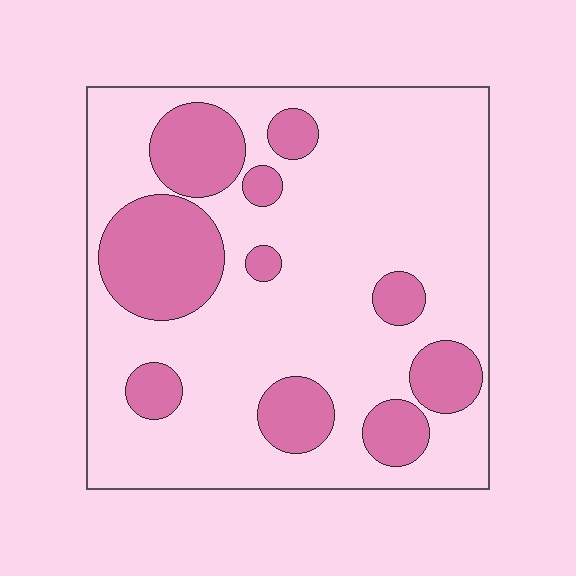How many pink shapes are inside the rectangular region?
10.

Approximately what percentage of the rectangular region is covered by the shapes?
Approximately 25%.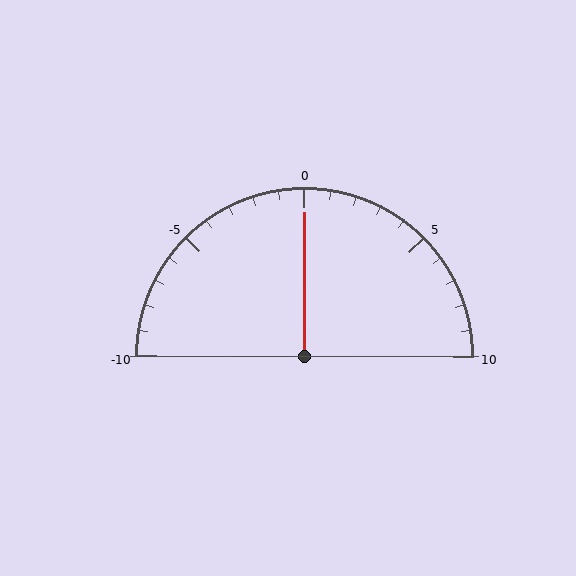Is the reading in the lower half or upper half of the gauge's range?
The reading is in the upper half of the range (-10 to 10).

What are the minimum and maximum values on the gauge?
The gauge ranges from -10 to 10.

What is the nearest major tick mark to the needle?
The nearest major tick mark is 0.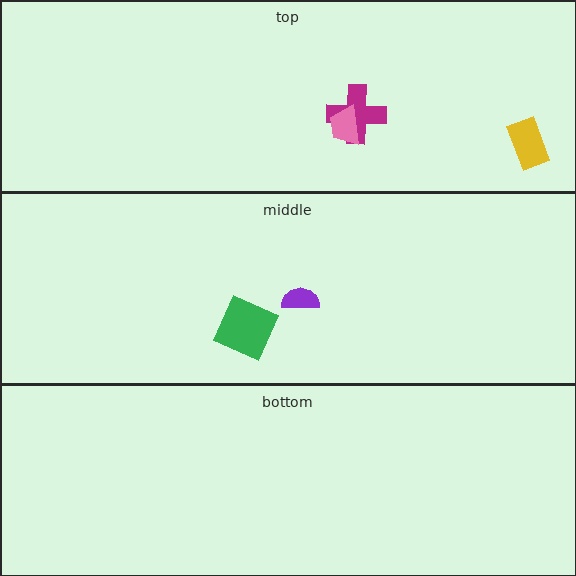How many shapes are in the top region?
3.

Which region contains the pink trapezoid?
The top region.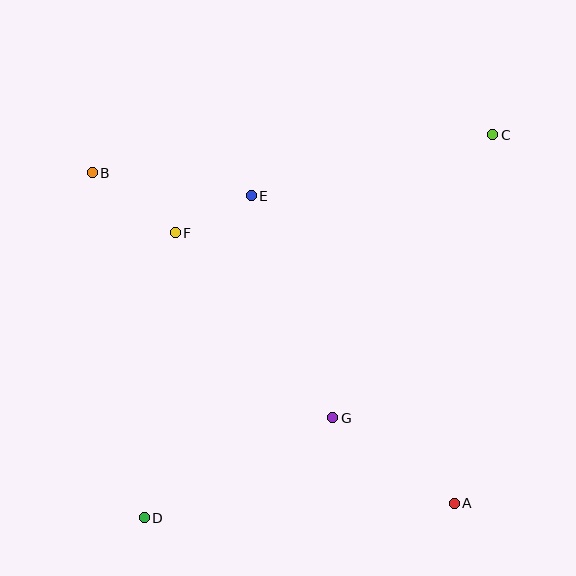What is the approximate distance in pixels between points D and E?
The distance between D and E is approximately 339 pixels.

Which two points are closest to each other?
Points E and F are closest to each other.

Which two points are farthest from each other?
Points C and D are farthest from each other.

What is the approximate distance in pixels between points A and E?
The distance between A and E is approximately 368 pixels.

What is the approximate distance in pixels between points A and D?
The distance between A and D is approximately 311 pixels.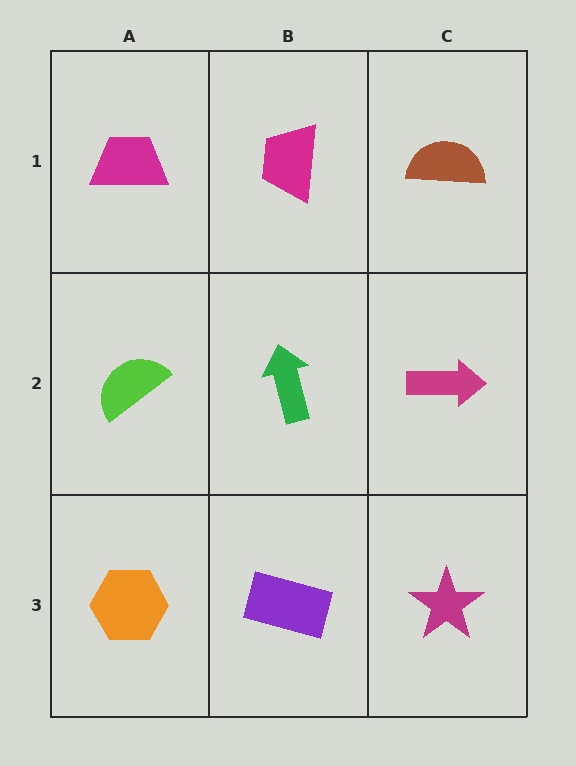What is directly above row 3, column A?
A lime semicircle.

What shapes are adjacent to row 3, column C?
A magenta arrow (row 2, column C), a purple rectangle (row 3, column B).